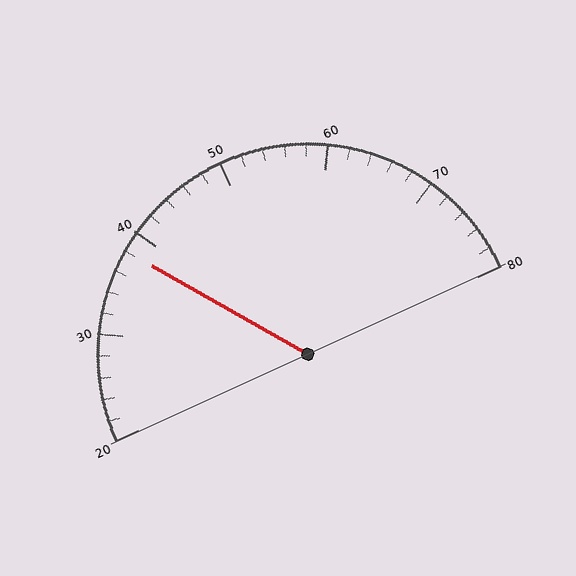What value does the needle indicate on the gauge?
The needle indicates approximately 38.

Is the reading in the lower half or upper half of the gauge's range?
The reading is in the lower half of the range (20 to 80).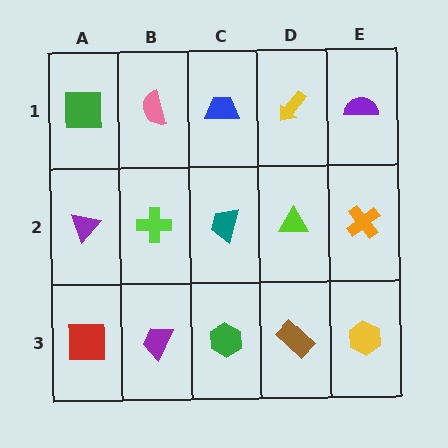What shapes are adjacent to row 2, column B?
A pink semicircle (row 1, column B), a purple trapezoid (row 3, column B), a purple triangle (row 2, column A), a teal trapezoid (row 2, column C).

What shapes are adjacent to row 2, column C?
A blue trapezoid (row 1, column C), a green hexagon (row 3, column C), a lime cross (row 2, column B), a lime triangle (row 2, column D).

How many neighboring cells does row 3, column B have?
3.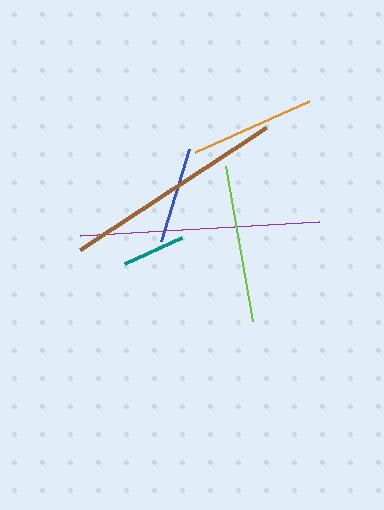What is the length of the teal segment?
The teal segment is approximately 63 pixels long.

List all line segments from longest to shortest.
From longest to shortest: purple, brown, lime, orange, blue, teal.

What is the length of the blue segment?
The blue segment is approximately 97 pixels long.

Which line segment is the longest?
The purple line is the longest at approximately 240 pixels.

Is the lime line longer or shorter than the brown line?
The brown line is longer than the lime line.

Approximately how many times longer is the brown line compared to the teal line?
The brown line is approximately 3.5 times the length of the teal line.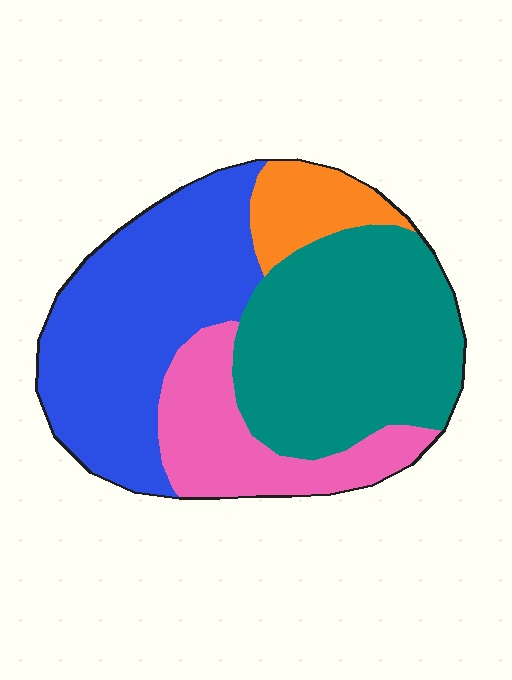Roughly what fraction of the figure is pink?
Pink takes up about one sixth (1/6) of the figure.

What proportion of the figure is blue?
Blue covers roughly 35% of the figure.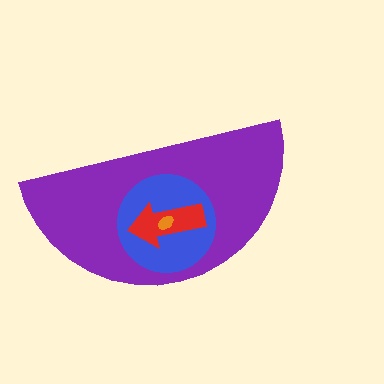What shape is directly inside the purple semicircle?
The blue circle.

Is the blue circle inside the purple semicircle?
Yes.